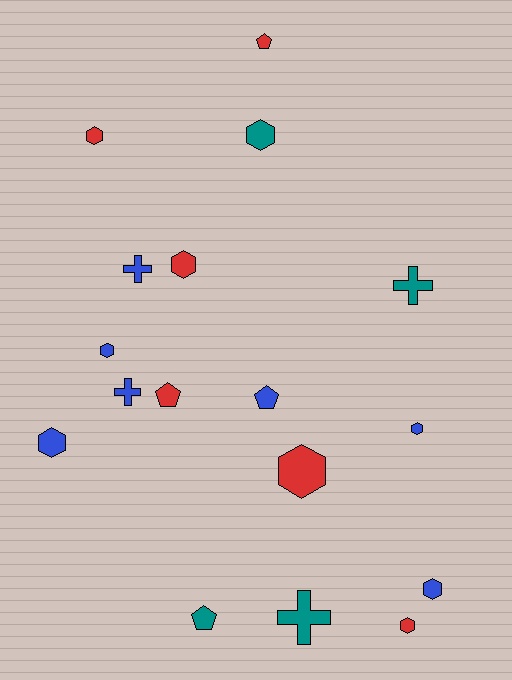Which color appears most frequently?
Blue, with 7 objects.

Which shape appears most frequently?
Hexagon, with 9 objects.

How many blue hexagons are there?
There are 4 blue hexagons.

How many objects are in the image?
There are 17 objects.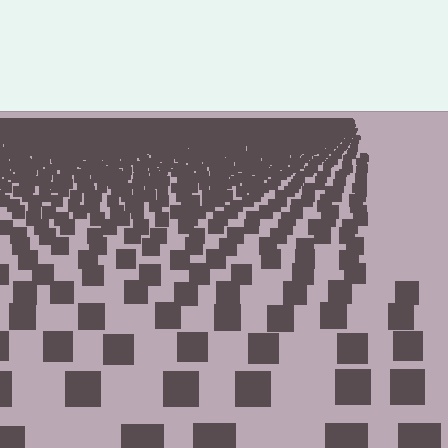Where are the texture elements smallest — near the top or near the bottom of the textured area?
Near the top.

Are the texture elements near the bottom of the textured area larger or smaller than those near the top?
Larger. Near the bottom, elements are closer to the viewer and appear at a bigger on-screen size.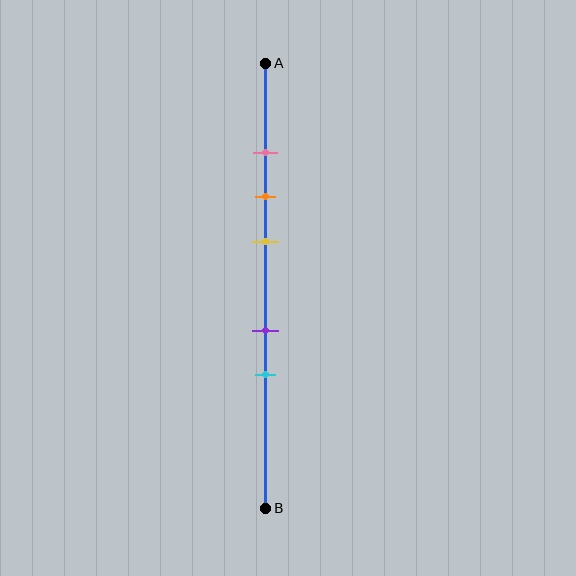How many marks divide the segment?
There are 5 marks dividing the segment.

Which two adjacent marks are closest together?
The pink and orange marks are the closest adjacent pair.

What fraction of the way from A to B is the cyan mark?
The cyan mark is approximately 70% (0.7) of the way from A to B.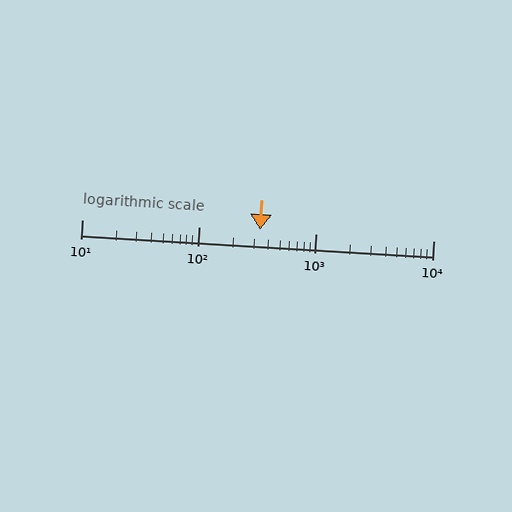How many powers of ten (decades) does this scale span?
The scale spans 3 decades, from 10 to 10000.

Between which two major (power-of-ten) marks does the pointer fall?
The pointer is between 100 and 1000.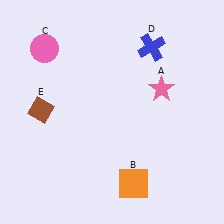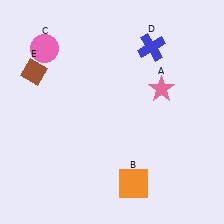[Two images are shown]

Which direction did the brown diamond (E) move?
The brown diamond (E) moved up.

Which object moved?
The brown diamond (E) moved up.